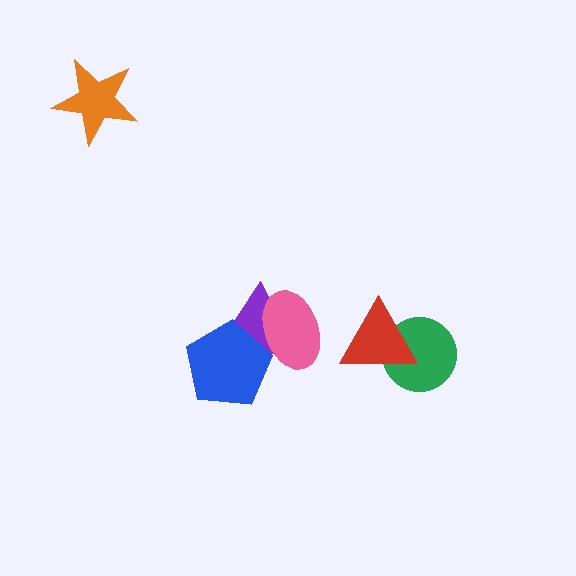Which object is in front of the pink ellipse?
The blue pentagon is in front of the pink ellipse.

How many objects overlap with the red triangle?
1 object overlaps with the red triangle.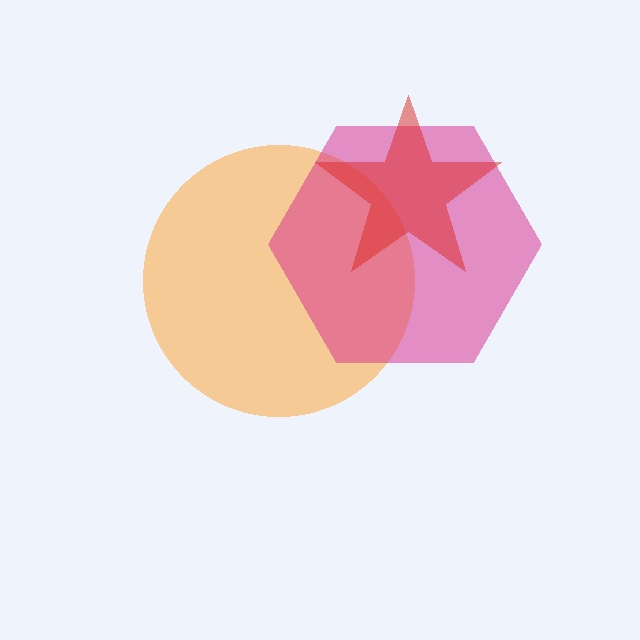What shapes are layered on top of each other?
The layered shapes are: an orange circle, a magenta hexagon, a red star.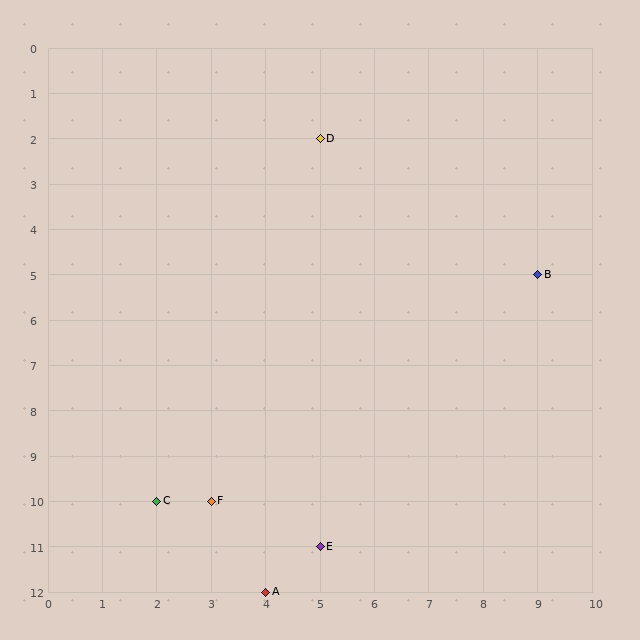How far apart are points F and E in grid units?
Points F and E are 2 columns and 1 row apart (about 2.2 grid units diagonally).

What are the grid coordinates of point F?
Point F is at grid coordinates (3, 10).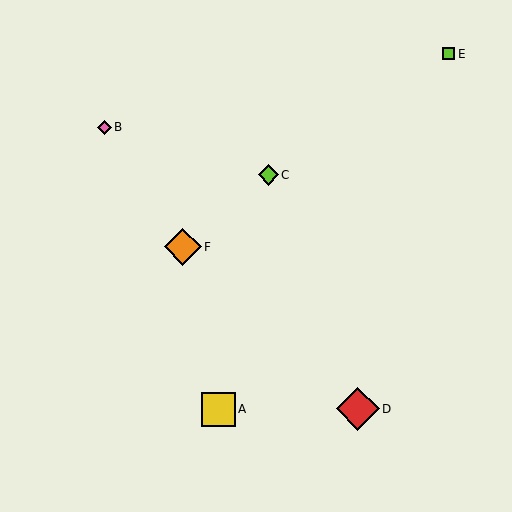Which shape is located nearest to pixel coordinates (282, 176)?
The lime diamond (labeled C) at (268, 175) is nearest to that location.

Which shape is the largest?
The red diamond (labeled D) is the largest.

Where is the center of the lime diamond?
The center of the lime diamond is at (268, 175).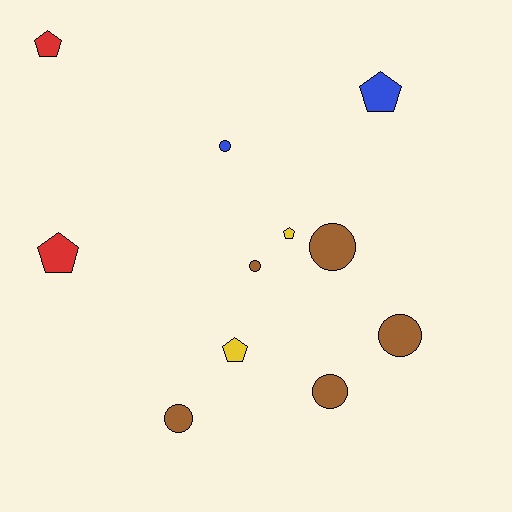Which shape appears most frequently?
Circle, with 6 objects.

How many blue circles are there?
There is 1 blue circle.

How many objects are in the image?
There are 11 objects.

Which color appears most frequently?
Brown, with 5 objects.